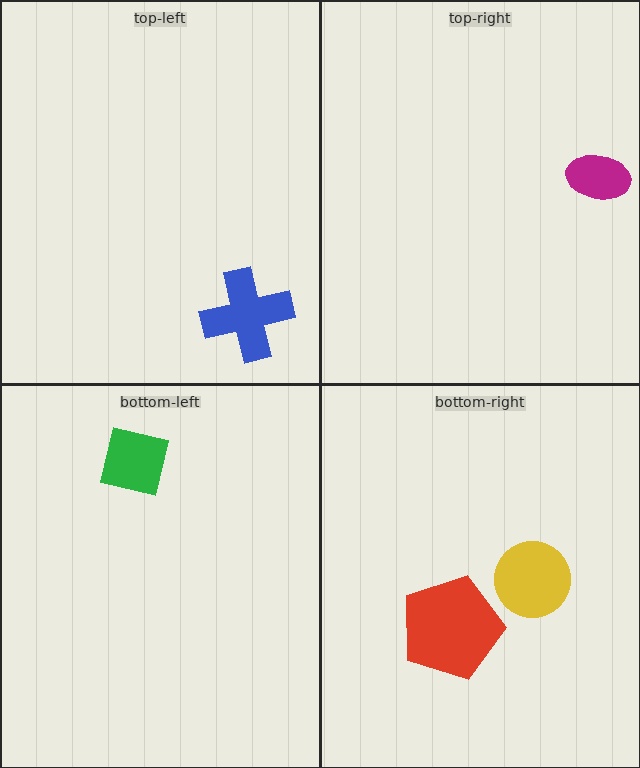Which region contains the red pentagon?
The bottom-right region.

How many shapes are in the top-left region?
1.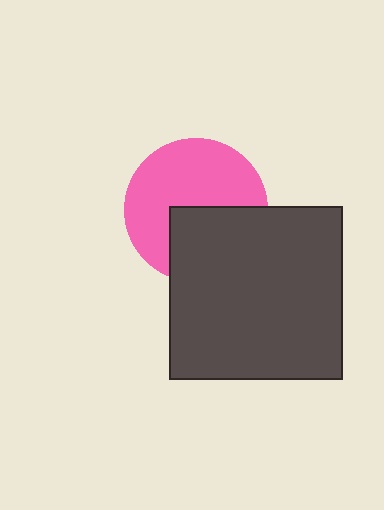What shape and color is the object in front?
The object in front is a dark gray square.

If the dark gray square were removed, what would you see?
You would see the complete pink circle.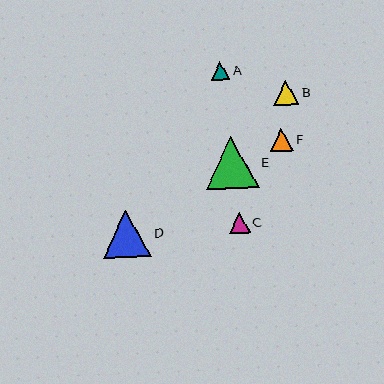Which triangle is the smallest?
Triangle A is the smallest with a size of approximately 18 pixels.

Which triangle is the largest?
Triangle E is the largest with a size of approximately 53 pixels.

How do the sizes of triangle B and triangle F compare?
Triangle B and triangle F are approximately the same size.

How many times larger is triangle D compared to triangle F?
Triangle D is approximately 2.1 times the size of triangle F.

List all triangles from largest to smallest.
From largest to smallest: E, D, B, F, C, A.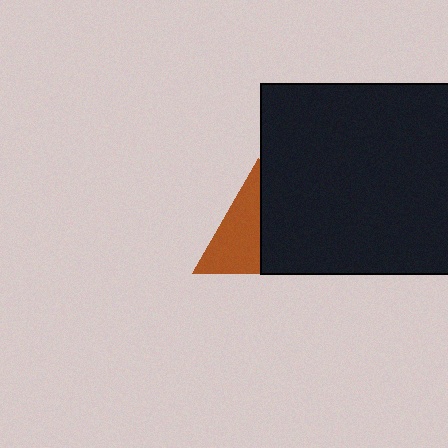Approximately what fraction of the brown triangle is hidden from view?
Roughly 49% of the brown triangle is hidden behind the black square.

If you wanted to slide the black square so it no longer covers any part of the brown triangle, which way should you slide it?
Slide it right — that is the most direct way to separate the two shapes.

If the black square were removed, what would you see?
You would see the complete brown triangle.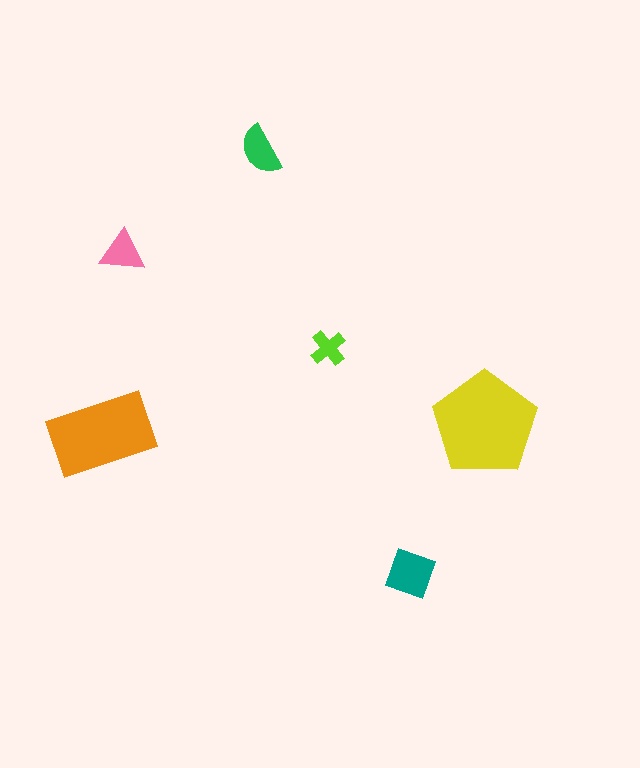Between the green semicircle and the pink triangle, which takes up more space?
The green semicircle.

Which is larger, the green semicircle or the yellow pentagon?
The yellow pentagon.